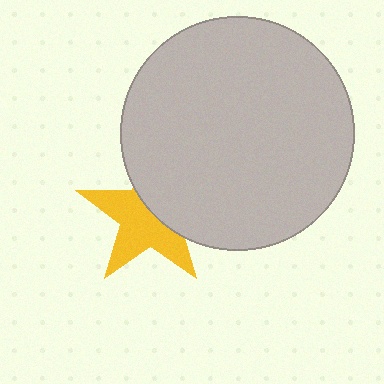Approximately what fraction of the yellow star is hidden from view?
Roughly 42% of the yellow star is hidden behind the light gray circle.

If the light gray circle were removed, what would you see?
You would see the complete yellow star.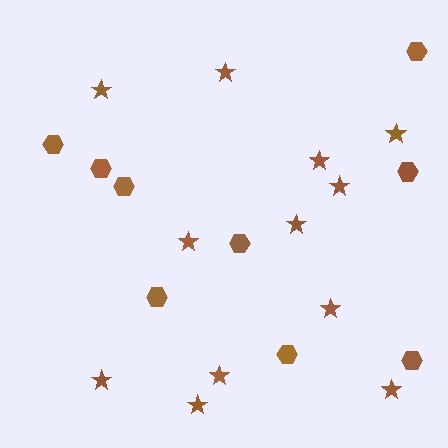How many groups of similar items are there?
There are 2 groups: one group of hexagons (9) and one group of stars (12).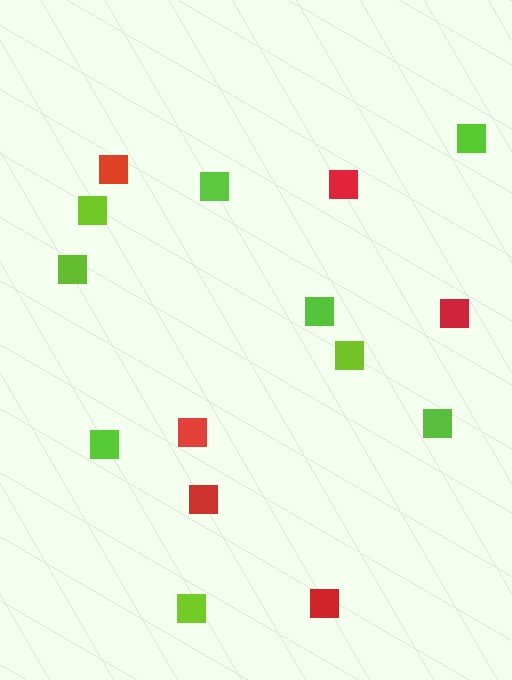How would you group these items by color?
There are 2 groups: one group of lime squares (9) and one group of red squares (6).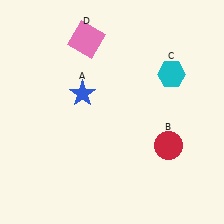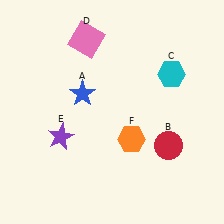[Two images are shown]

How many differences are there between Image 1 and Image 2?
There are 2 differences between the two images.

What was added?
A purple star (E), an orange hexagon (F) were added in Image 2.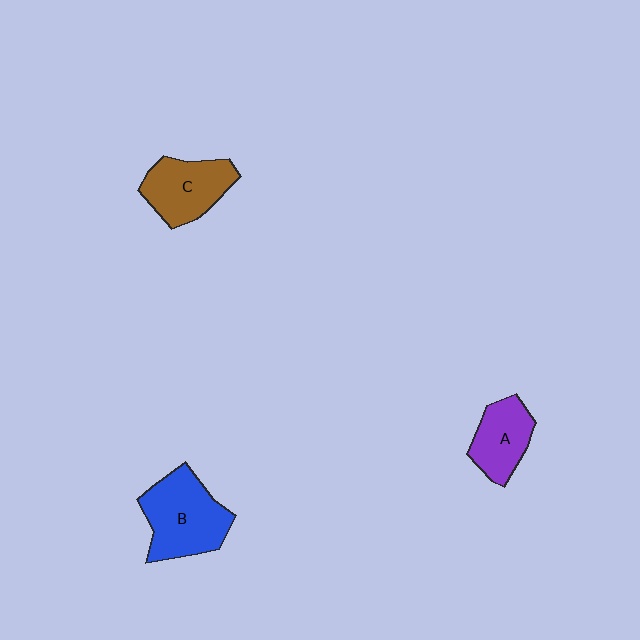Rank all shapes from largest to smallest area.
From largest to smallest: B (blue), C (brown), A (purple).